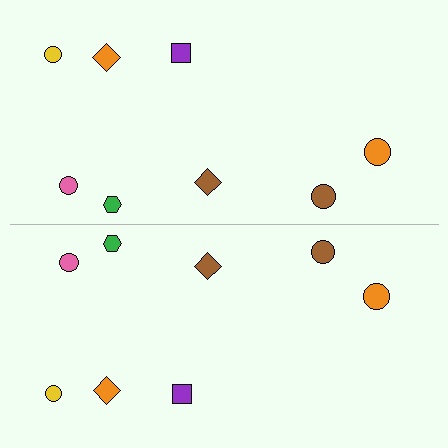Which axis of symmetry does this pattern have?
The pattern has a horizontal axis of symmetry running through the center of the image.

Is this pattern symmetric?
Yes, this pattern has bilateral (reflection) symmetry.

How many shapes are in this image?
There are 16 shapes in this image.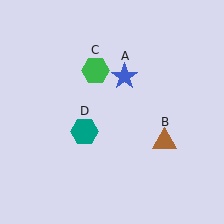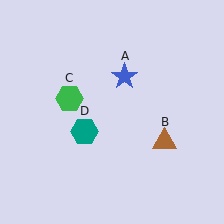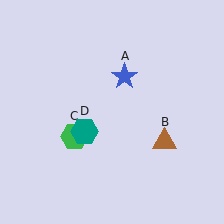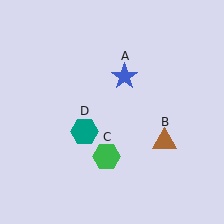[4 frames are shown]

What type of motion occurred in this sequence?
The green hexagon (object C) rotated counterclockwise around the center of the scene.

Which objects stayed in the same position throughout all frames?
Blue star (object A) and brown triangle (object B) and teal hexagon (object D) remained stationary.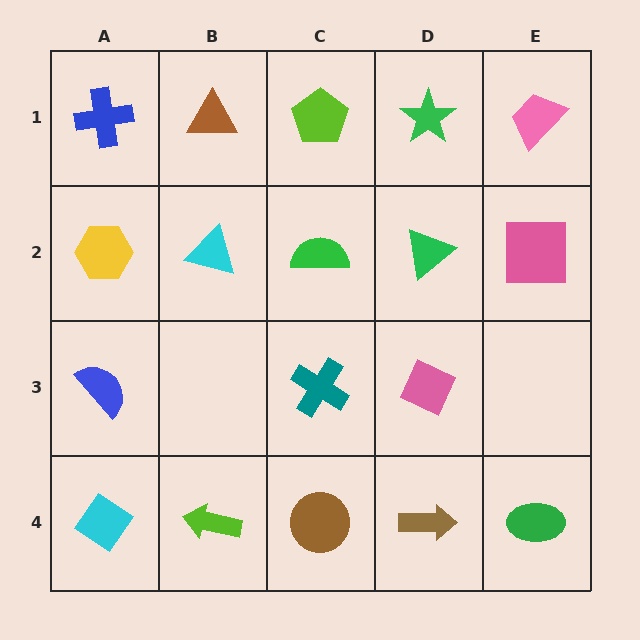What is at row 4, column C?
A brown circle.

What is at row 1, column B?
A brown triangle.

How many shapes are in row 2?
5 shapes.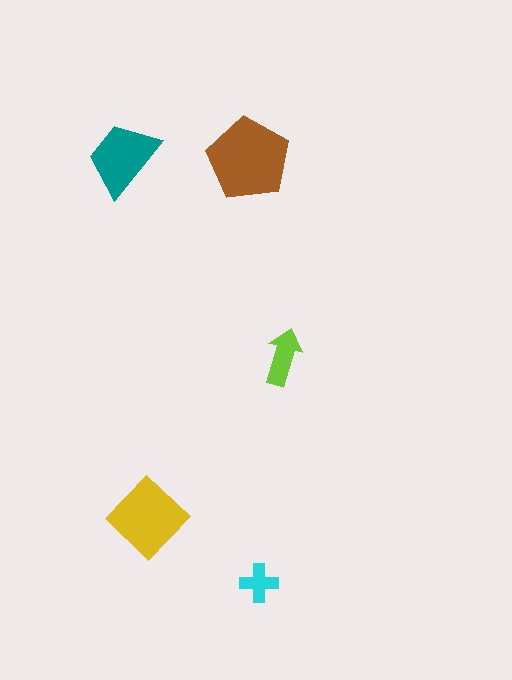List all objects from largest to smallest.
The brown pentagon, the yellow diamond, the teal trapezoid, the lime arrow, the cyan cross.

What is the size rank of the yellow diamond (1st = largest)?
2nd.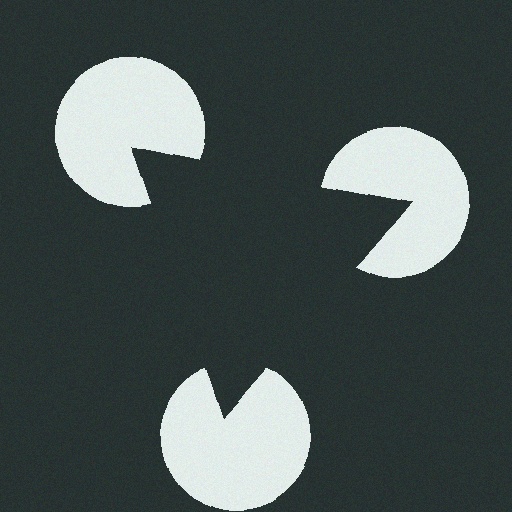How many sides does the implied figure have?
3 sides.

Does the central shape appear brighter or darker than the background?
It typically appears slightly darker than the background, even though no actual brightness change is drawn.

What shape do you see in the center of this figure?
An illusory triangle — its edges are inferred from the aligned wedge cuts in the pac-man discs, not physically drawn.